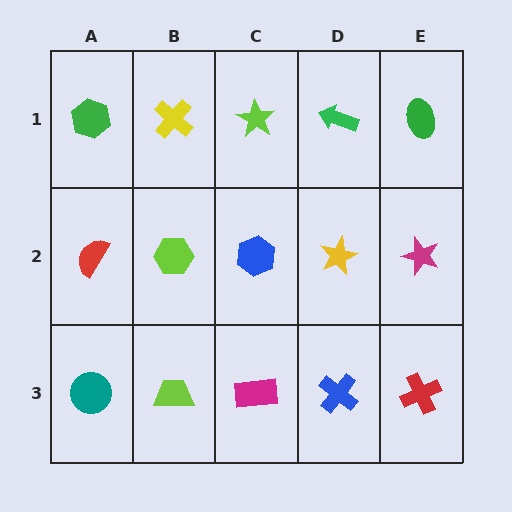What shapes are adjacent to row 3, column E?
A magenta star (row 2, column E), a blue cross (row 3, column D).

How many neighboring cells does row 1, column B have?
3.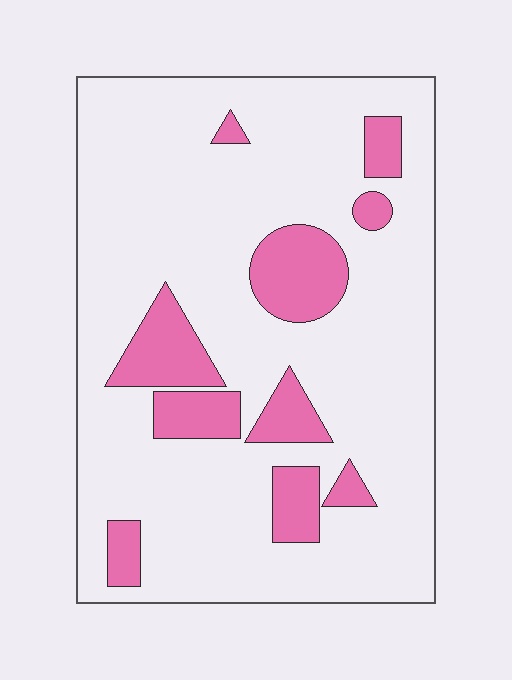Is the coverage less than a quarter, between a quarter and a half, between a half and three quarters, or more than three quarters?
Less than a quarter.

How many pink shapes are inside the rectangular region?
10.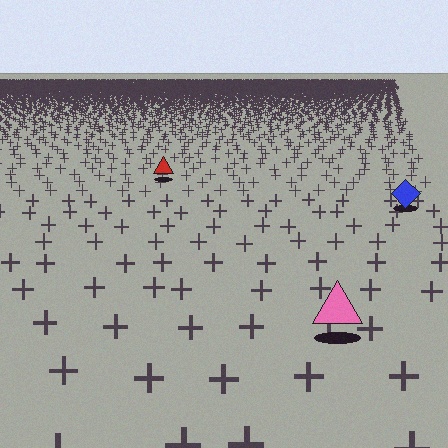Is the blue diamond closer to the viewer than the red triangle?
Yes. The blue diamond is closer — you can tell from the texture gradient: the ground texture is coarser near it.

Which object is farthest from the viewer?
The red triangle is farthest from the viewer. It appears smaller and the ground texture around it is denser.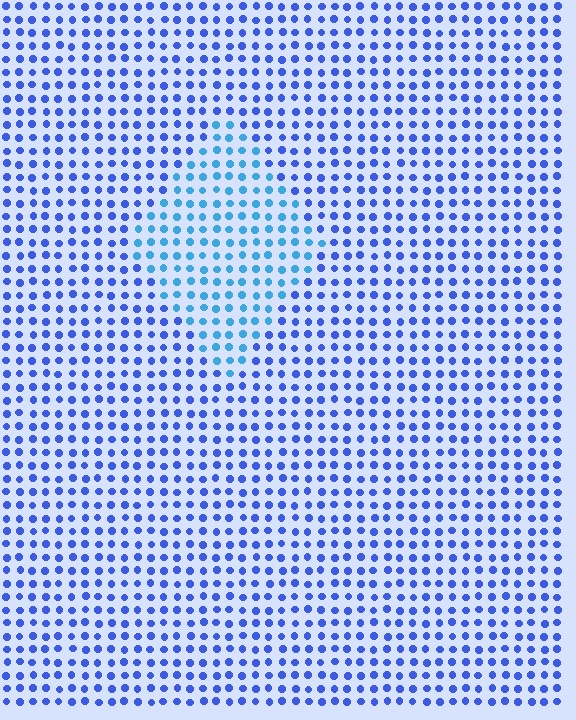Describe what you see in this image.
The image is filled with small blue elements in a uniform arrangement. A diamond-shaped region is visible where the elements are tinted to a slightly different hue, forming a subtle color boundary.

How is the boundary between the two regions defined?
The boundary is defined purely by a slight shift in hue (about 29 degrees). Spacing, size, and orientation are identical on both sides.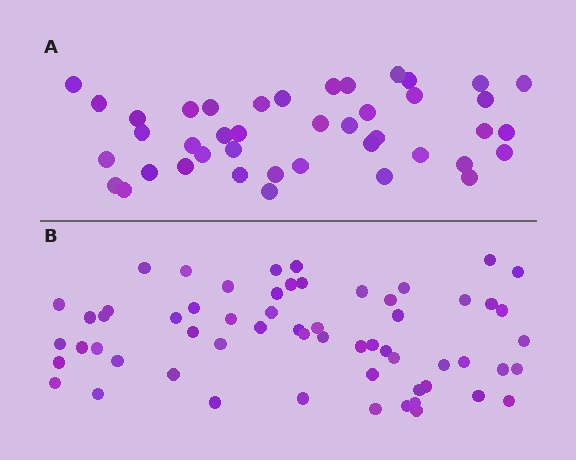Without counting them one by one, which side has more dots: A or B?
Region B (the bottom region) has more dots.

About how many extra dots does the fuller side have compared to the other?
Region B has approximately 20 more dots than region A.